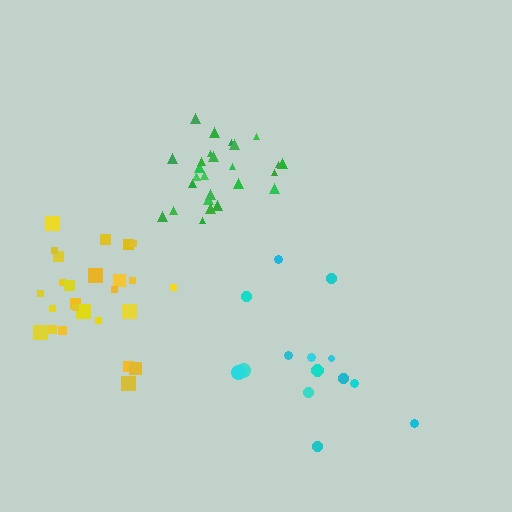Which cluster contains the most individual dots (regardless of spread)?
Yellow (26).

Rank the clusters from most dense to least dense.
green, yellow, cyan.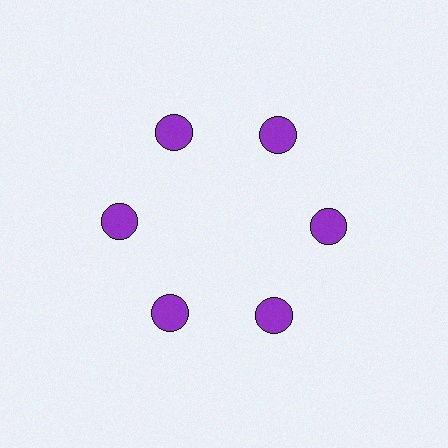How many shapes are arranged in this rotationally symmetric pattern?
There are 6 shapes, arranged in 6 groups of 1.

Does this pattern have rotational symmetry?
Yes, this pattern has 6-fold rotational symmetry. It looks the same after rotating 60 degrees around the center.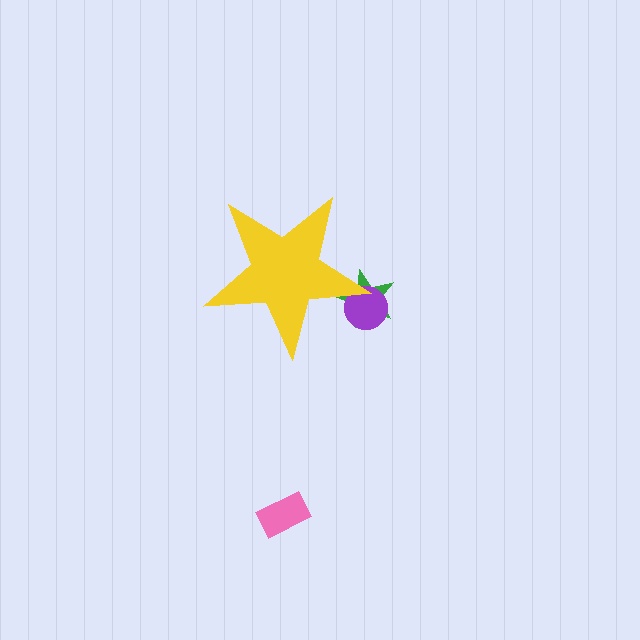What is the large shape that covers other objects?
A yellow star.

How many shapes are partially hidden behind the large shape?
2 shapes are partially hidden.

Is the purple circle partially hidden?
Yes, the purple circle is partially hidden behind the yellow star.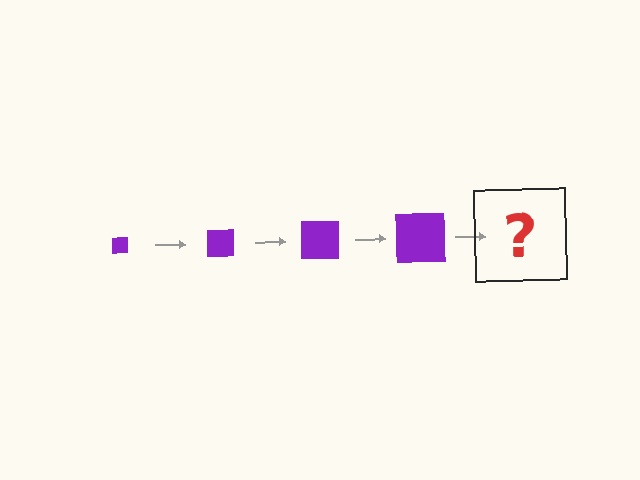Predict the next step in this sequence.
The next step is a purple square, larger than the previous one.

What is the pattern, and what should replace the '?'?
The pattern is that the square gets progressively larger each step. The '?' should be a purple square, larger than the previous one.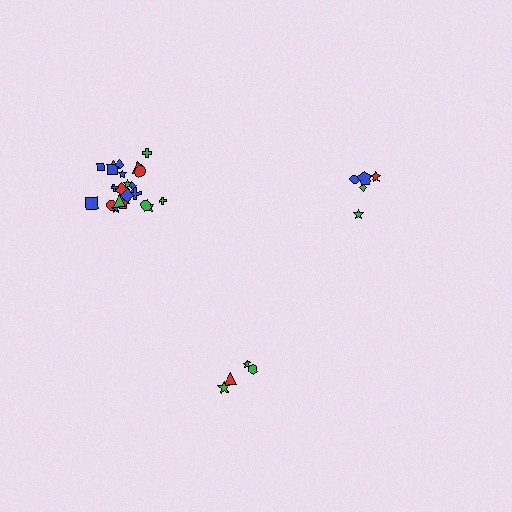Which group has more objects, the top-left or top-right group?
The top-left group.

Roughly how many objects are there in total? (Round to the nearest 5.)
Roughly 35 objects in total.